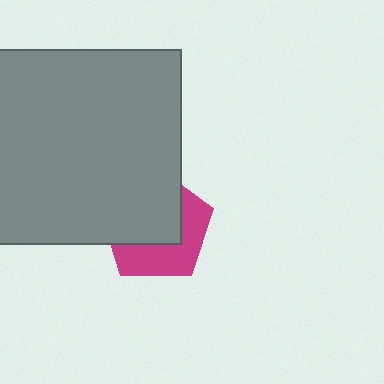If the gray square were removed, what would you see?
You would see the complete magenta pentagon.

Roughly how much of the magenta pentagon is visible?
A small part of it is visible (roughly 44%).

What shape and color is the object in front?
The object in front is a gray square.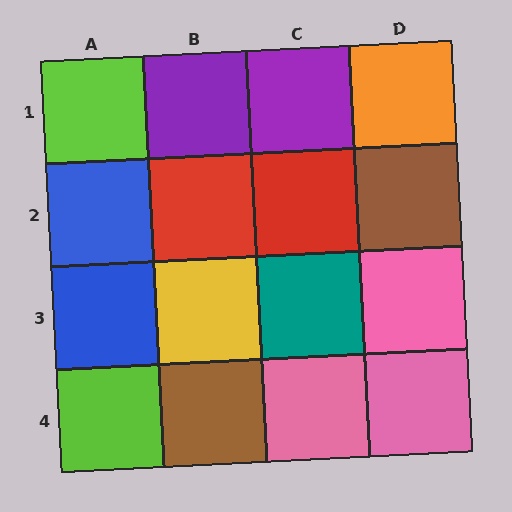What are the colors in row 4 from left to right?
Lime, brown, pink, pink.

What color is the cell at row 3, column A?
Blue.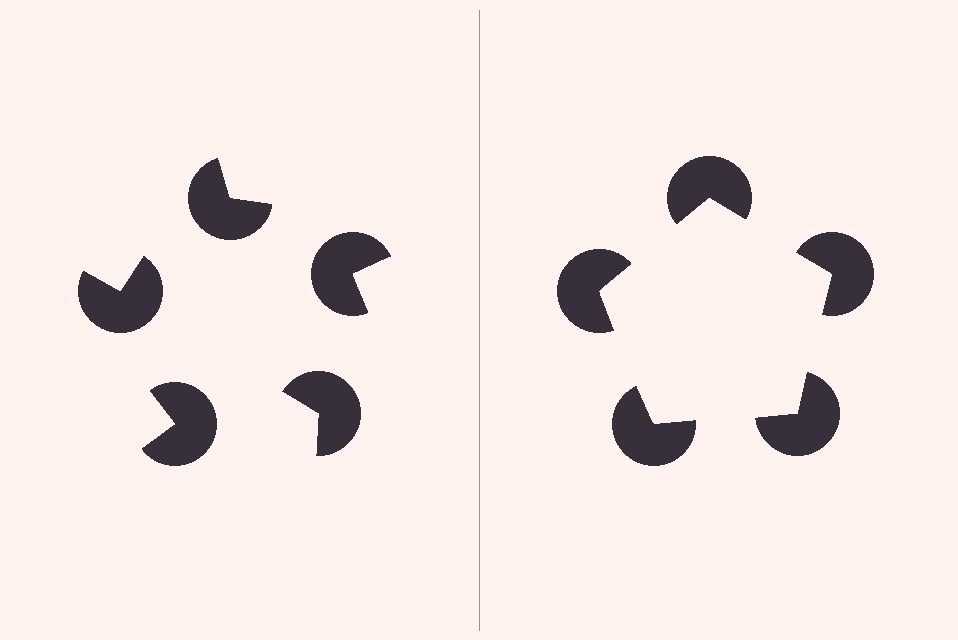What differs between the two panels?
The pac-man discs are positioned identically on both sides; only the wedge orientations differ. On the right they align to a pentagon; on the left they are misaligned.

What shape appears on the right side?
An illusory pentagon.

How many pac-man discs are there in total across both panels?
10 — 5 on each side.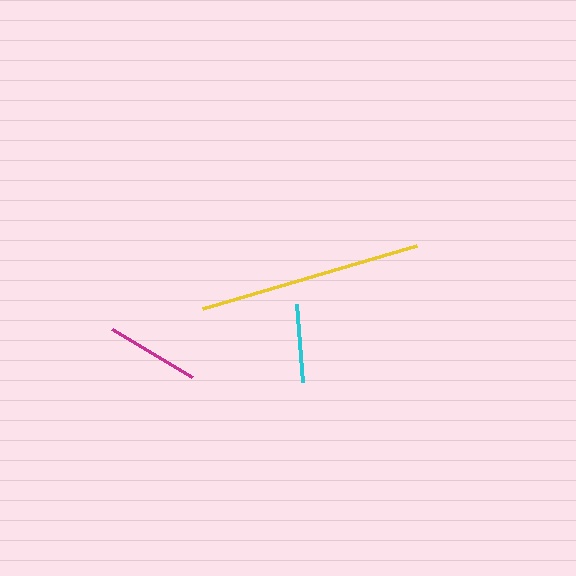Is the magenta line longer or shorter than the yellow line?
The yellow line is longer than the magenta line.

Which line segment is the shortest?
The cyan line is the shortest at approximately 78 pixels.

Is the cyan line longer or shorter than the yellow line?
The yellow line is longer than the cyan line.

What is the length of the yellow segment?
The yellow segment is approximately 224 pixels long.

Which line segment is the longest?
The yellow line is the longest at approximately 224 pixels.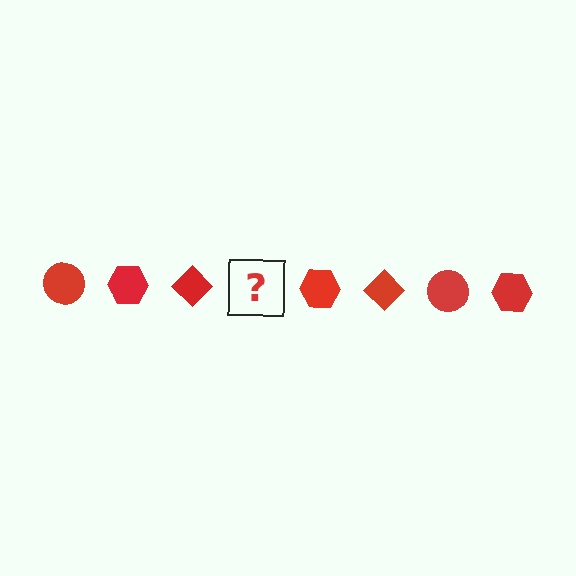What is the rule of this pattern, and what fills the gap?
The rule is that the pattern cycles through circle, hexagon, diamond shapes in red. The gap should be filled with a red circle.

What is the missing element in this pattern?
The missing element is a red circle.